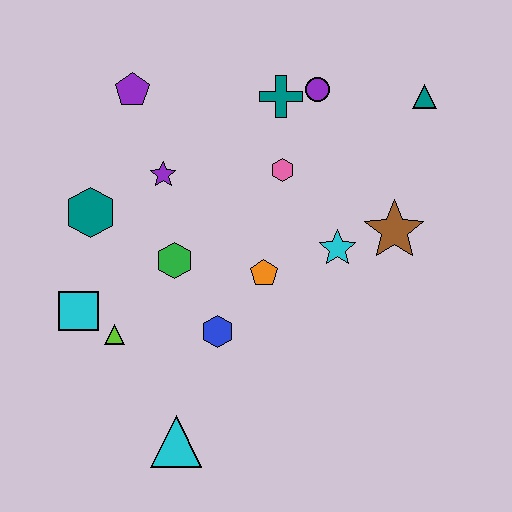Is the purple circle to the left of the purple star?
No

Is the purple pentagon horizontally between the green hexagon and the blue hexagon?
No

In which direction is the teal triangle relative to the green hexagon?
The teal triangle is to the right of the green hexagon.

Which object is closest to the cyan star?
The brown star is closest to the cyan star.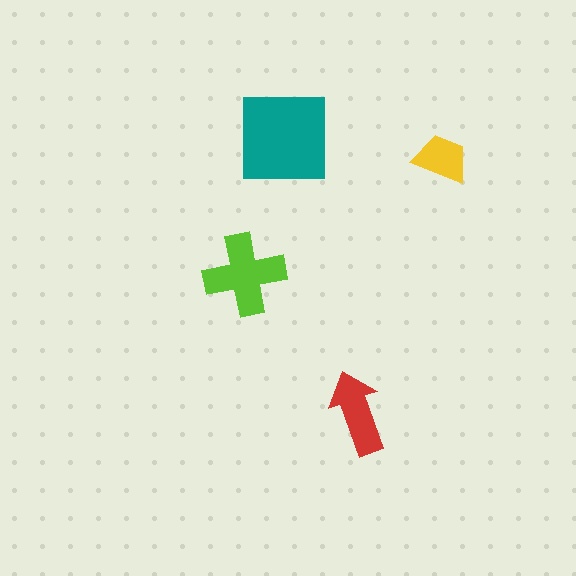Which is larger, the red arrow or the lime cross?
The lime cross.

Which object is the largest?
The teal square.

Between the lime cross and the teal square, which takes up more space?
The teal square.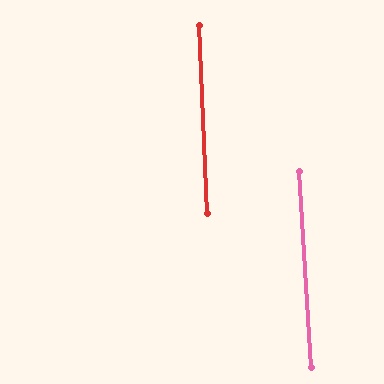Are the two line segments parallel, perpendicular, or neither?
Parallel — their directions differ by only 1.2°.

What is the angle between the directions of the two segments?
Approximately 1 degree.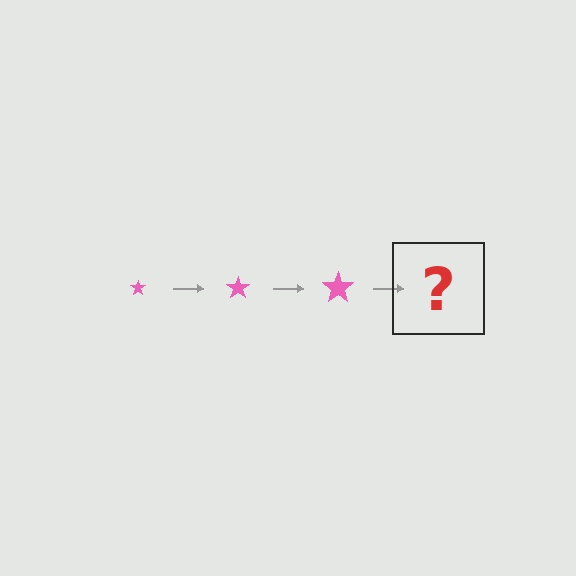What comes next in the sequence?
The next element should be a pink star, larger than the previous one.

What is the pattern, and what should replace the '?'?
The pattern is that the star gets progressively larger each step. The '?' should be a pink star, larger than the previous one.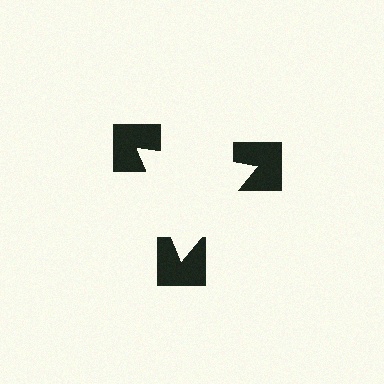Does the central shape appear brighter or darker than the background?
It typically appears slightly brighter than the background, even though no actual brightness change is drawn.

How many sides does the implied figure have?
3 sides.